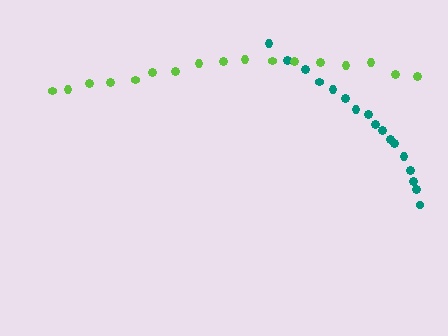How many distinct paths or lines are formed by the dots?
There are 2 distinct paths.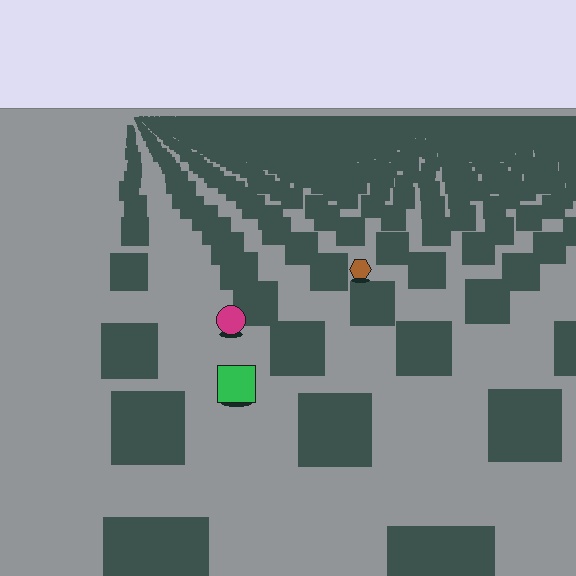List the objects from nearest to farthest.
From nearest to farthest: the green square, the magenta circle, the brown hexagon.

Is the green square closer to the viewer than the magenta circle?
Yes. The green square is closer — you can tell from the texture gradient: the ground texture is coarser near it.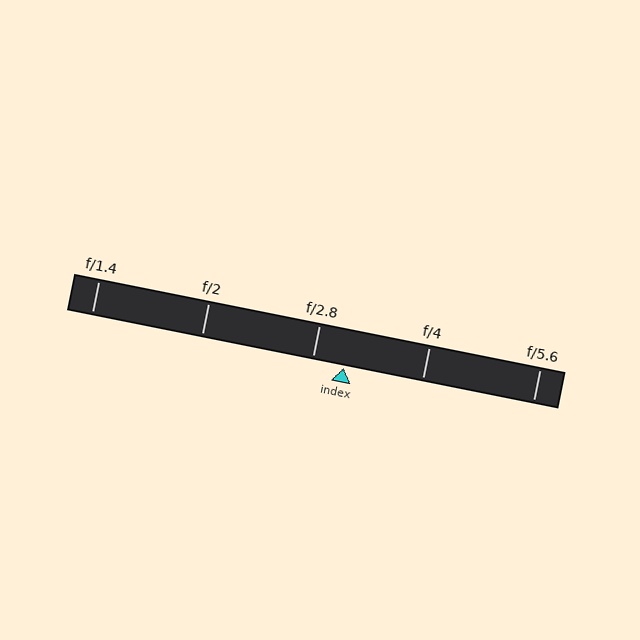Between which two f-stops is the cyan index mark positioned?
The index mark is between f/2.8 and f/4.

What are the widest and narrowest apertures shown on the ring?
The widest aperture shown is f/1.4 and the narrowest is f/5.6.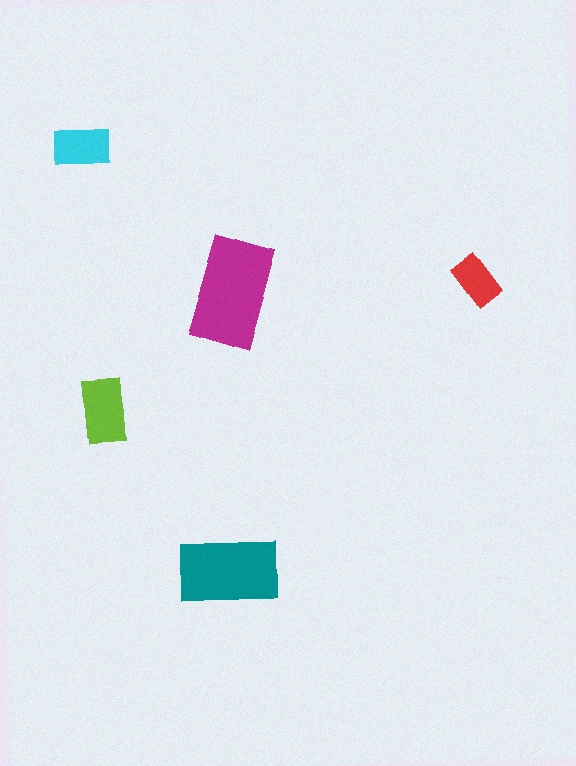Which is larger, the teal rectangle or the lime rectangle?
The teal one.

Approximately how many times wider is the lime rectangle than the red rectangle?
About 1.5 times wider.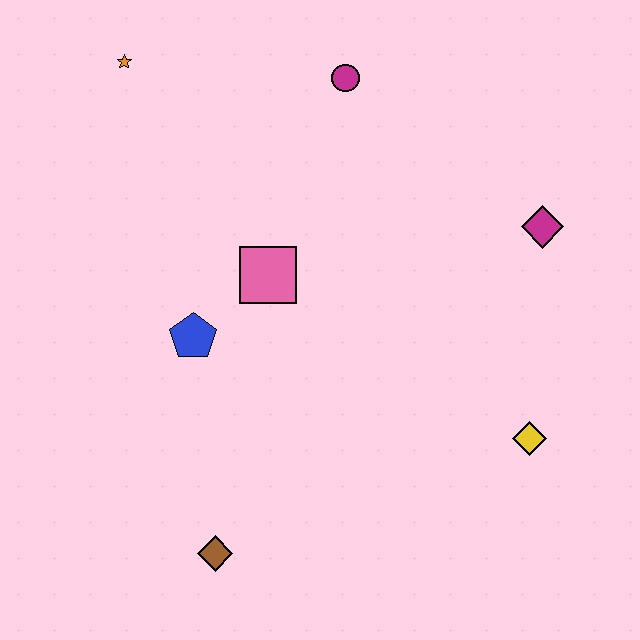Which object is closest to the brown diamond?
The blue pentagon is closest to the brown diamond.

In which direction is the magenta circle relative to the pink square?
The magenta circle is above the pink square.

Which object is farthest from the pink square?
The yellow diamond is farthest from the pink square.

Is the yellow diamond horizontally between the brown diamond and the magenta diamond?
Yes